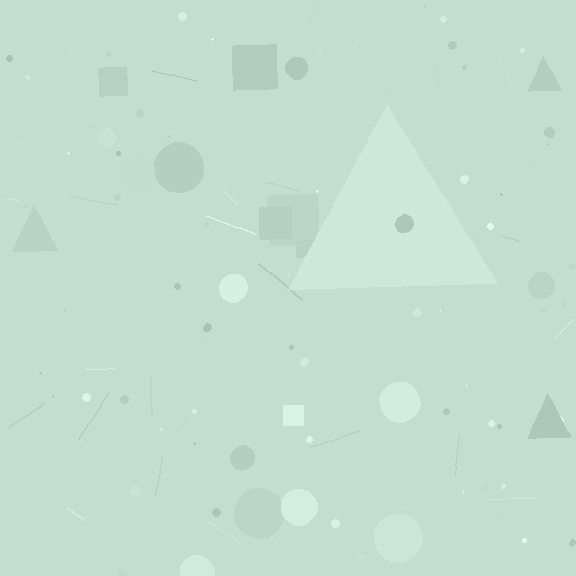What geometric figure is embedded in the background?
A triangle is embedded in the background.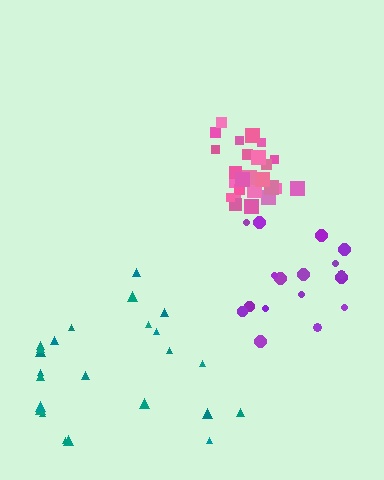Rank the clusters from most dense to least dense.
pink, purple, teal.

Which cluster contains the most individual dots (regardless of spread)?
Pink (27).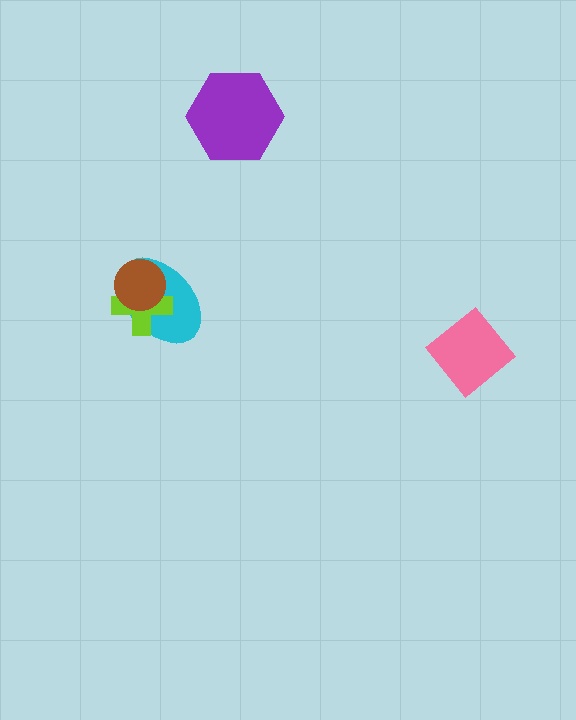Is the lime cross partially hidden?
Yes, it is partially covered by another shape.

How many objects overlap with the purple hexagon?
0 objects overlap with the purple hexagon.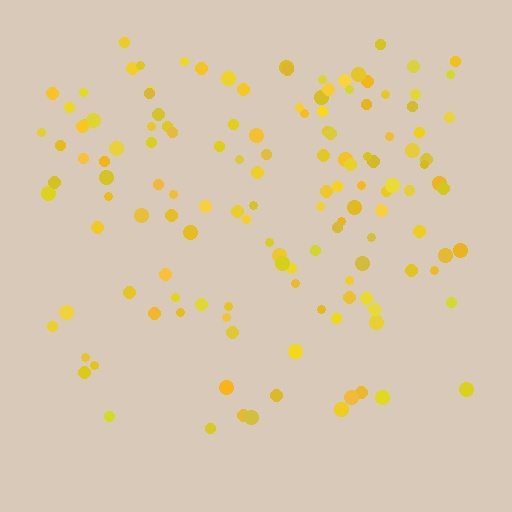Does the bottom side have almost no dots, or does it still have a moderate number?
Still a moderate number, just noticeably fewer than the top.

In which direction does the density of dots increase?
From bottom to top, with the top side densest.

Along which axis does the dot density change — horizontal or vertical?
Vertical.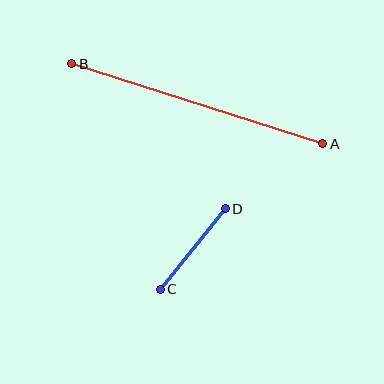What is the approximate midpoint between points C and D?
The midpoint is at approximately (193, 249) pixels.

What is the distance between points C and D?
The distance is approximately 104 pixels.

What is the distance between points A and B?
The distance is approximately 263 pixels.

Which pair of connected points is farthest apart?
Points A and B are farthest apart.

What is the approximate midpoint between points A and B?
The midpoint is at approximately (197, 104) pixels.